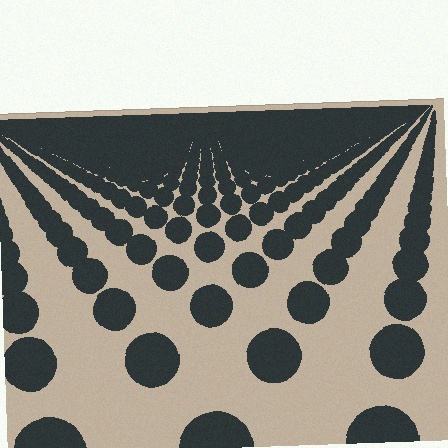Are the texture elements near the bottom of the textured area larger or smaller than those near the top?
Larger. Near the bottom, elements are closer to the viewer and appear at a bigger on-screen size.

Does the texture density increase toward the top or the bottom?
Density increases toward the top.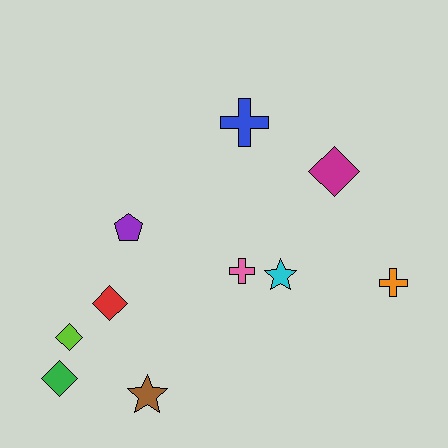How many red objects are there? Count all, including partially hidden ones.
There is 1 red object.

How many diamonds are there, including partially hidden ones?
There are 4 diamonds.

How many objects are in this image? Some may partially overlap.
There are 10 objects.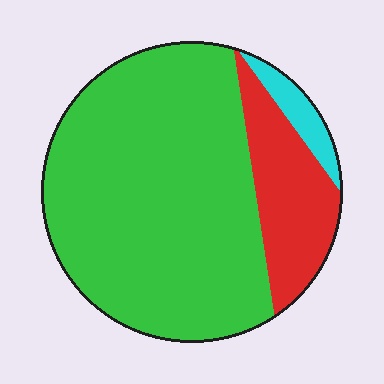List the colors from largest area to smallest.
From largest to smallest: green, red, cyan.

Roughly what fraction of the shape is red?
Red takes up less than a quarter of the shape.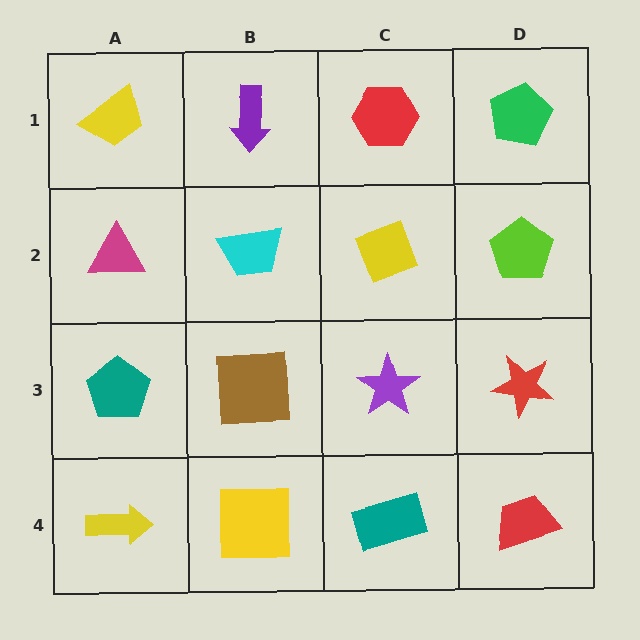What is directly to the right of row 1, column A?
A purple arrow.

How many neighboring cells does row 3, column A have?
3.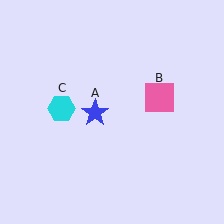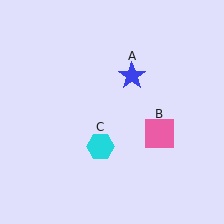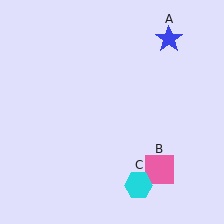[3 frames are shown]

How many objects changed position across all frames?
3 objects changed position: blue star (object A), pink square (object B), cyan hexagon (object C).